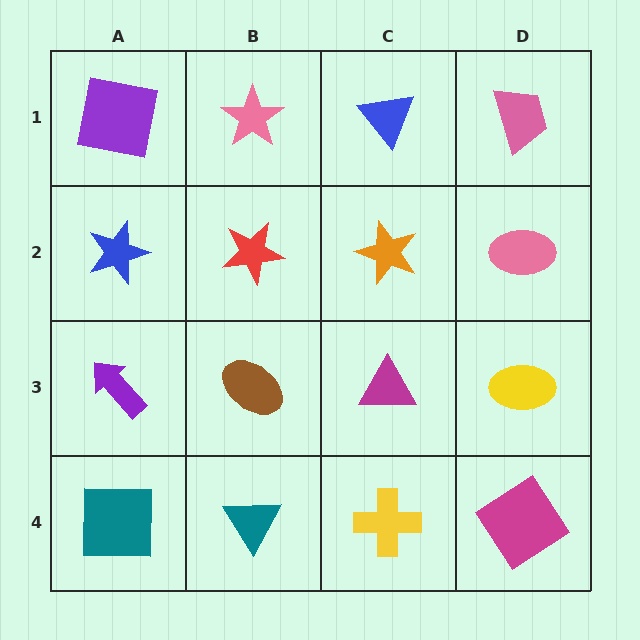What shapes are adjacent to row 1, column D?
A pink ellipse (row 2, column D), a blue triangle (row 1, column C).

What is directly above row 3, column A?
A blue star.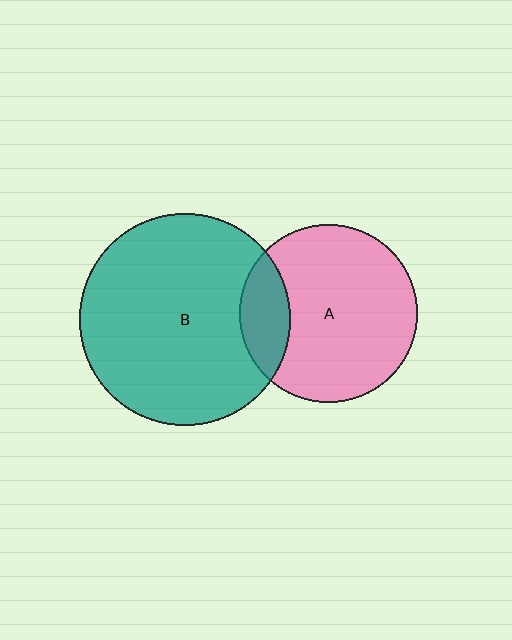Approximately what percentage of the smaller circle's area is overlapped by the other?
Approximately 20%.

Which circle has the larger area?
Circle B (teal).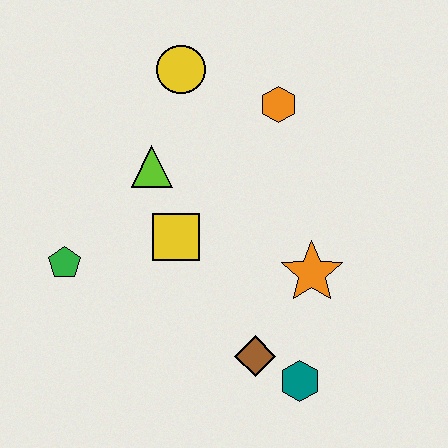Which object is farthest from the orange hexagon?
The teal hexagon is farthest from the orange hexagon.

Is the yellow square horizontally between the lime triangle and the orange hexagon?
Yes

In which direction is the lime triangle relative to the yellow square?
The lime triangle is above the yellow square.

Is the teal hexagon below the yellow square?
Yes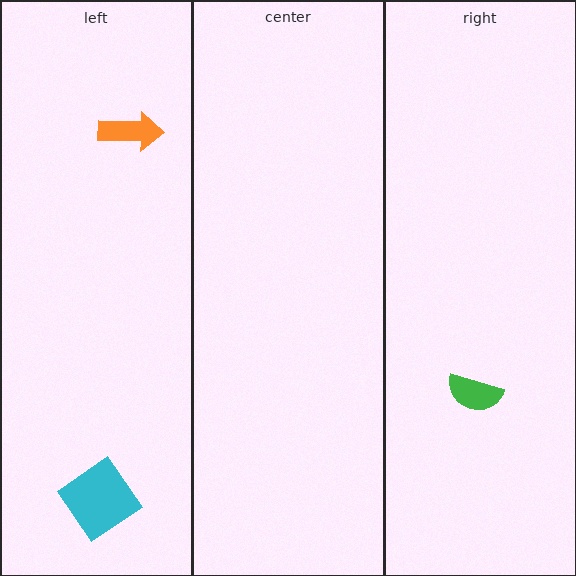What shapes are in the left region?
The orange arrow, the cyan diamond.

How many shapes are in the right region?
1.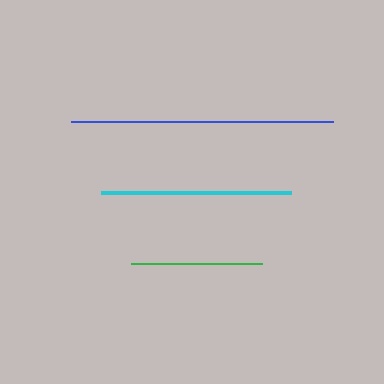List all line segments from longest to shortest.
From longest to shortest: blue, cyan, green.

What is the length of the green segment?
The green segment is approximately 131 pixels long.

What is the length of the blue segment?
The blue segment is approximately 262 pixels long.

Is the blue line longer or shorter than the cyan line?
The blue line is longer than the cyan line.